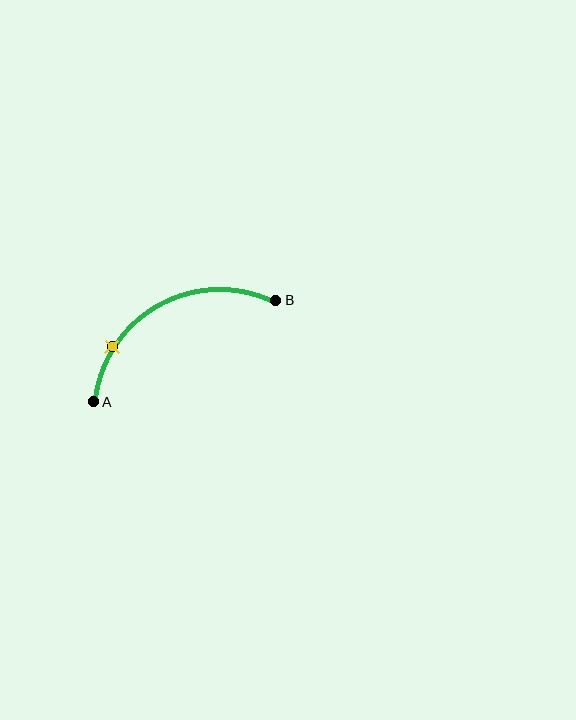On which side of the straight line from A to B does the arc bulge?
The arc bulges above the straight line connecting A and B.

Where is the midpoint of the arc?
The arc midpoint is the point on the curve farthest from the straight line joining A and B. It sits above that line.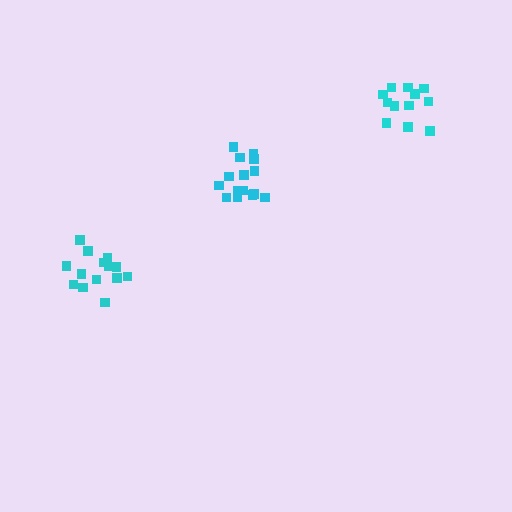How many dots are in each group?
Group 1: 12 dots, Group 2: 15 dots, Group 3: 15 dots (42 total).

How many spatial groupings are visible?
There are 3 spatial groupings.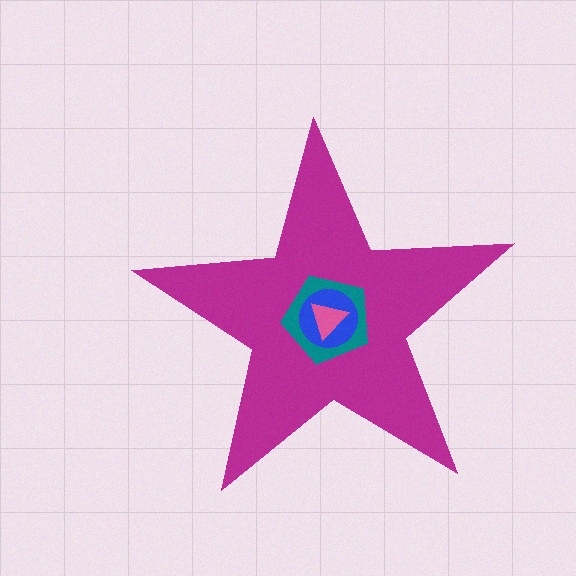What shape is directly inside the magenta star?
The teal pentagon.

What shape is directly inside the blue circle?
The pink triangle.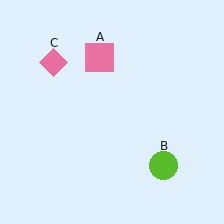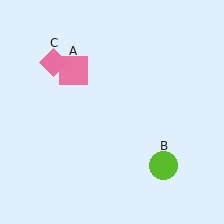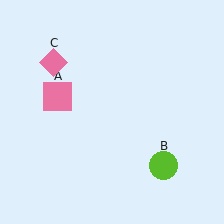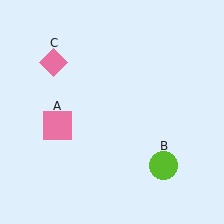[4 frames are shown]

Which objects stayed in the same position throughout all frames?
Lime circle (object B) and pink diamond (object C) remained stationary.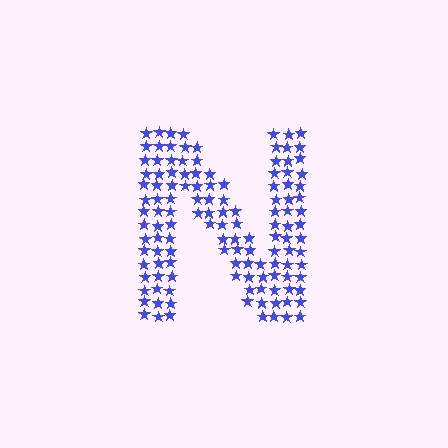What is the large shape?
The large shape is the letter N.